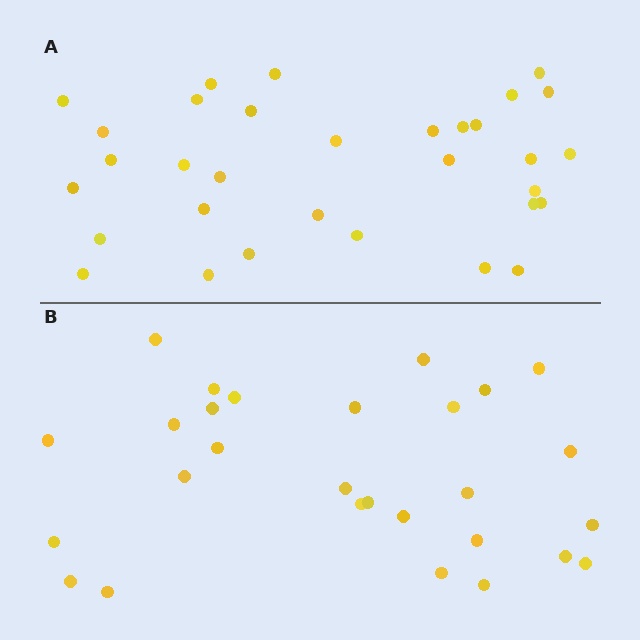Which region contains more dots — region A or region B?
Region A (the top region) has more dots.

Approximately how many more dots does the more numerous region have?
Region A has about 4 more dots than region B.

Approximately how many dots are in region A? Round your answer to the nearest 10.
About 30 dots. (The exact count is 32, which rounds to 30.)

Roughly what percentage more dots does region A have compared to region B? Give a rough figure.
About 15% more.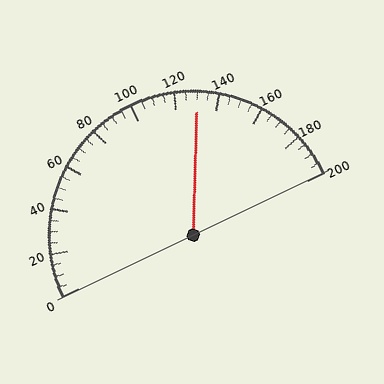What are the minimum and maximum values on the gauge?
The gauge ranges from 0 to 200.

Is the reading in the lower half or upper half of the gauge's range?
The reading is in the upper half of the range (0 to 200).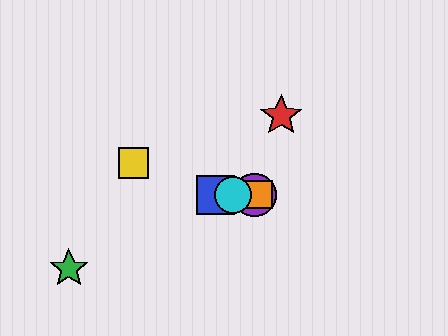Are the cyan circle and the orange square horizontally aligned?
Yes, both are at y≈195.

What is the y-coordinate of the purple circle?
The purple circle is at y≈195.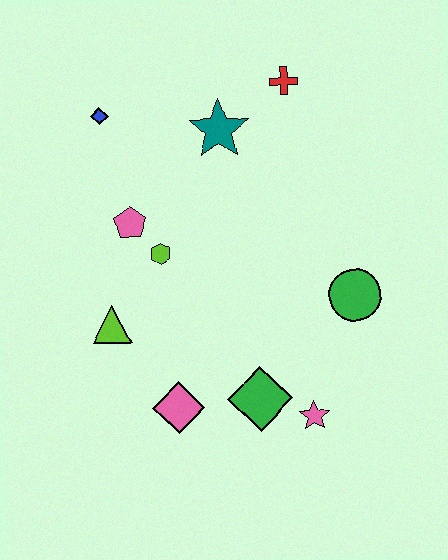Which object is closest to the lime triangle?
The lime hexagon is closest to the lime triangle.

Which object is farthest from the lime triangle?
The red cross is farthest from the lime triangle.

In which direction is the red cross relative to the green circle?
The red cross is above the green circle.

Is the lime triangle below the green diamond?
No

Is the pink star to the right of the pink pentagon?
Yes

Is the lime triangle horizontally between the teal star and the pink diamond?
No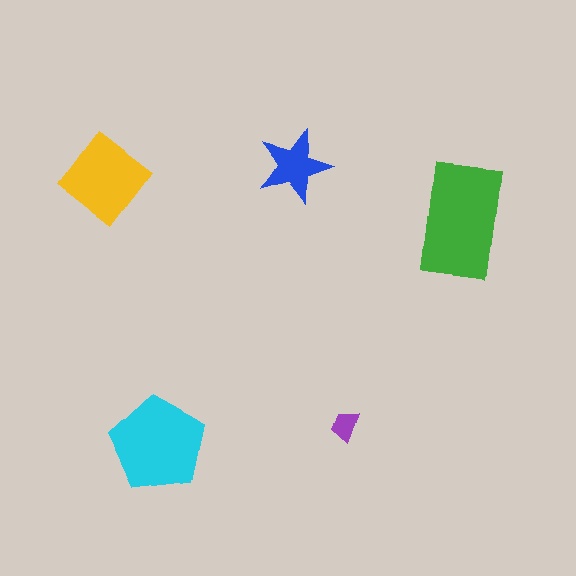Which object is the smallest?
The purple trapezoid.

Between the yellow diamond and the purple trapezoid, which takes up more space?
The yellow diamond.